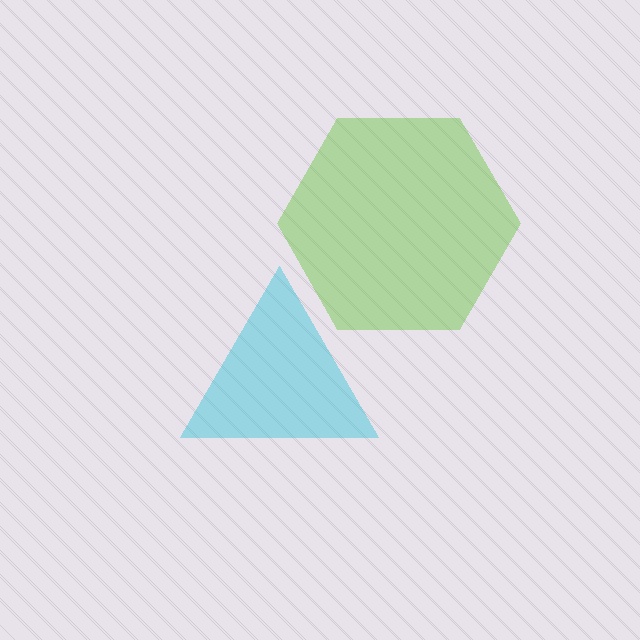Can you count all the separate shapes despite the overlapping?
Yes, there are 2 separate shapes.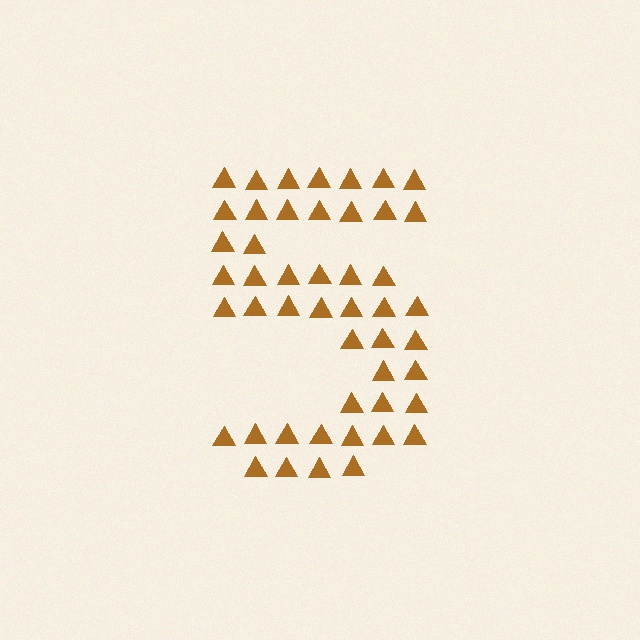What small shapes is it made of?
It is made of small triangles.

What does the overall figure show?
The overall figure shows the digit 5.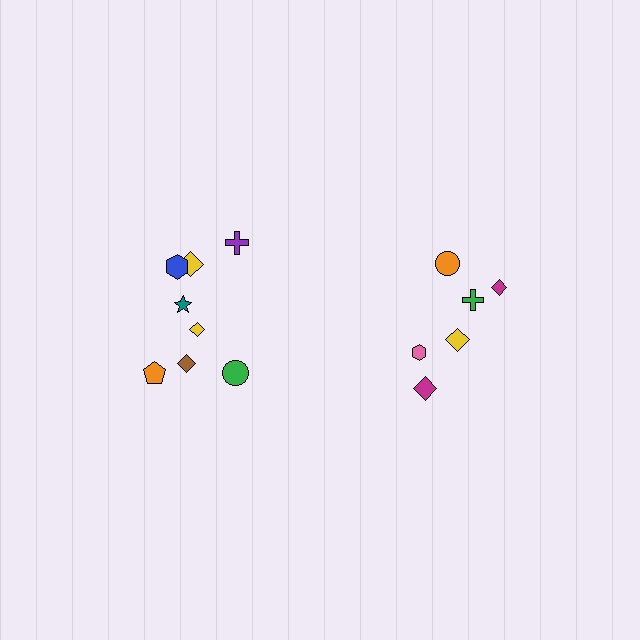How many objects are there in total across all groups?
There are 14 objects.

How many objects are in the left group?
There are 8 objects.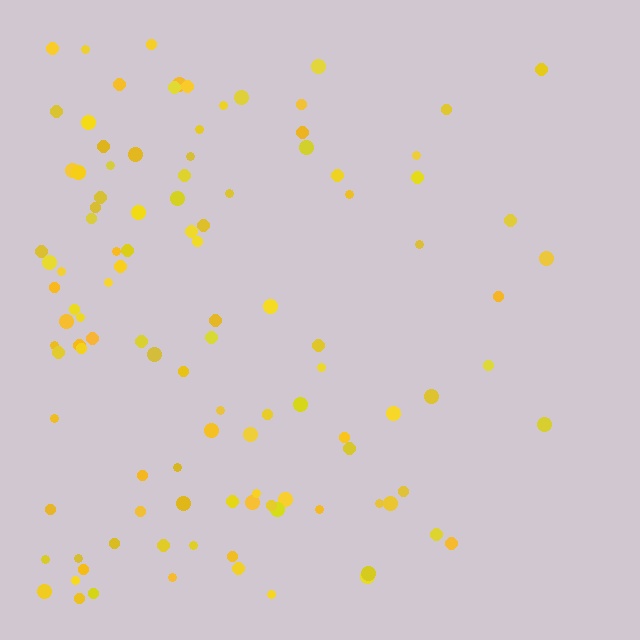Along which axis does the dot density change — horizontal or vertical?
Horizontal.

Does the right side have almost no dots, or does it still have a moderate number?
Still a moderate number, just noticeably fewer than the left.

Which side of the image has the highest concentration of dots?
The left.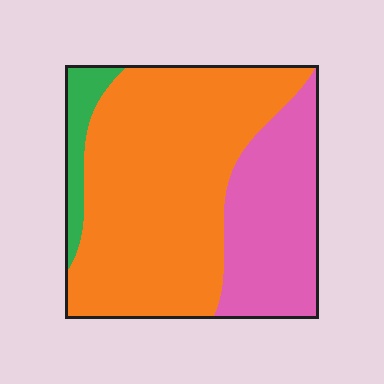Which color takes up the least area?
Green, at roughly 10%.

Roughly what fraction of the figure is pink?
Pink covers roughly 30% of the figure.